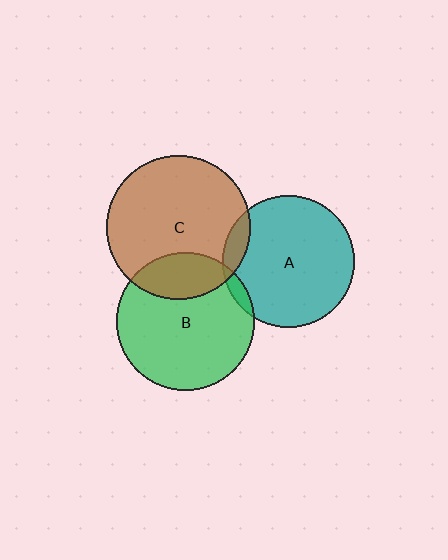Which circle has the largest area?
Circle C (brown).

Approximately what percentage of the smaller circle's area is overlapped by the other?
Approximately 5%.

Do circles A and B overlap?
Yes.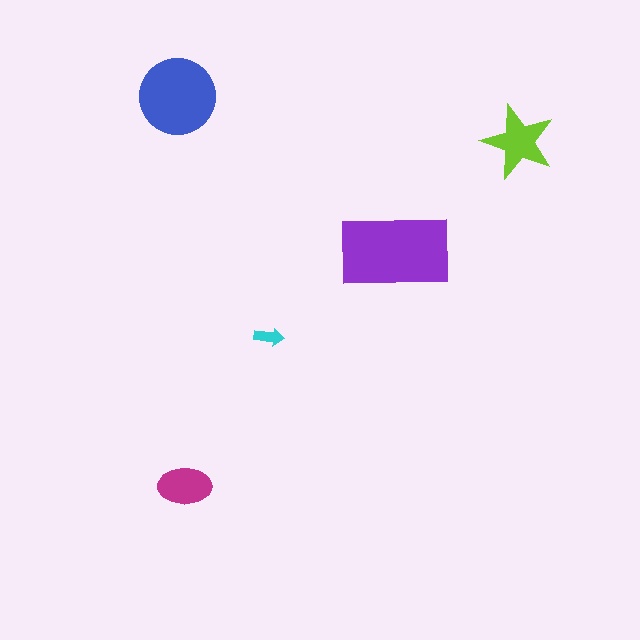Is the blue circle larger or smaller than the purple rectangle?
Smaller.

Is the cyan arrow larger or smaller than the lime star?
Smaller.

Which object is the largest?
The purple rectangle.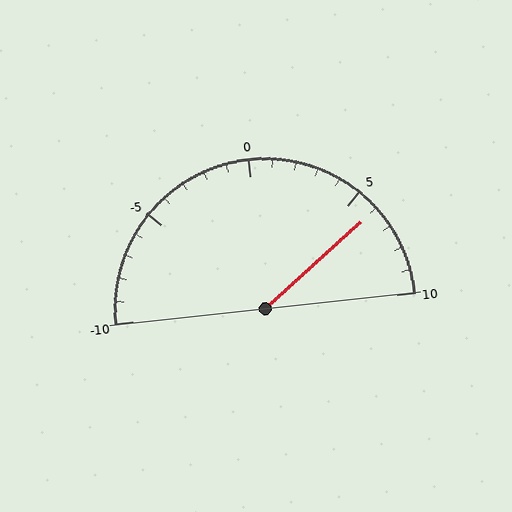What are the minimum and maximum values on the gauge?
The gauge ranges from -10 to 10.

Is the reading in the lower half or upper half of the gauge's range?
The reading is in the upper half of the range (-10 to 10).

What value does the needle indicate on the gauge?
The needle indicates approximately 6.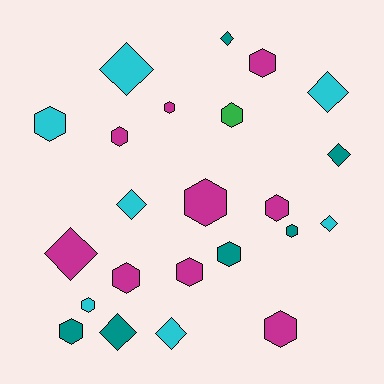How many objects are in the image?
There are 23 objects.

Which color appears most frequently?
Magenta, with 9 objects.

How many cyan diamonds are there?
There are 5 cyan diamonds.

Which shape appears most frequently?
Hexagon, with 14 objects.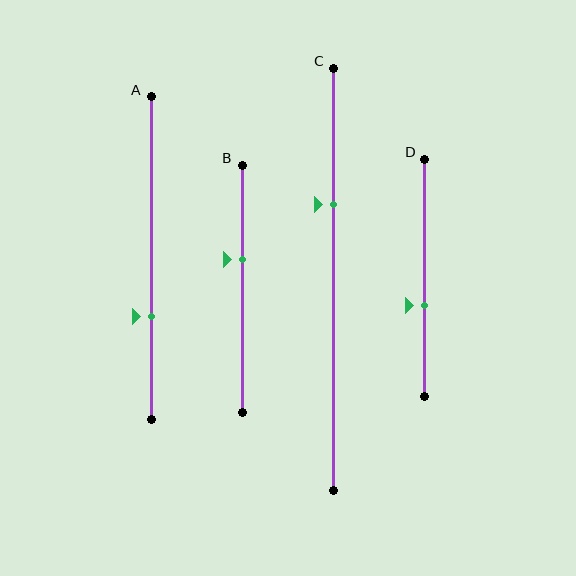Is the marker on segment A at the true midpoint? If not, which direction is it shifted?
No, the marker on segment A is shifted downward by about 18% of the segment length.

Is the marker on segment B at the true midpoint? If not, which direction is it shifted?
No, the marker on segment B is shifted upward by about 12% of the segment length.